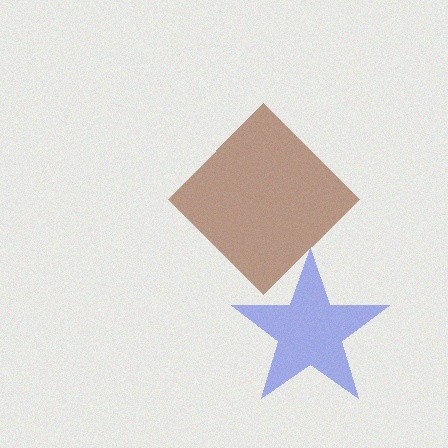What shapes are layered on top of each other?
The layered shapes are: a blue star, a brown diamond.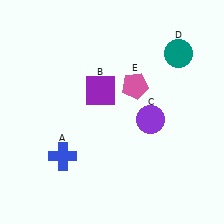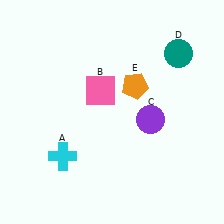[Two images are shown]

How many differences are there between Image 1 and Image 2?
There are 3 differences between the two images.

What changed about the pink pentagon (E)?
In Image 1, E is pink. In Image 2, it changed to orange.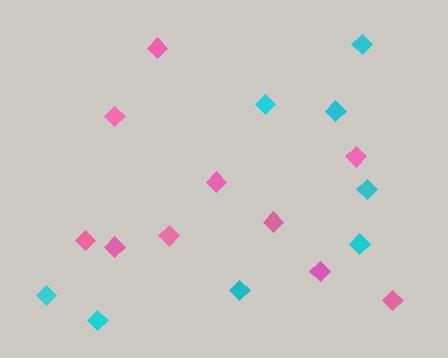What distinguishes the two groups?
There are 2 groups: one group of pink diamonds (10) and one group of cyan diamonds (8).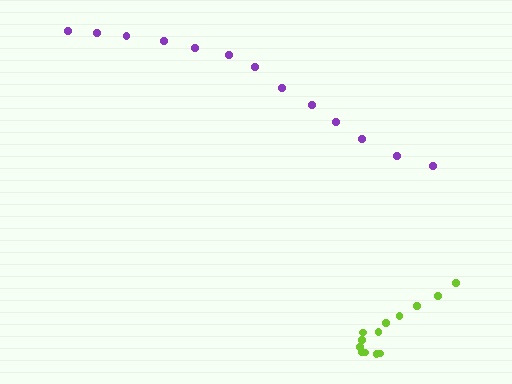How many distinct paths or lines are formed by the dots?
There are 2 distinct paths.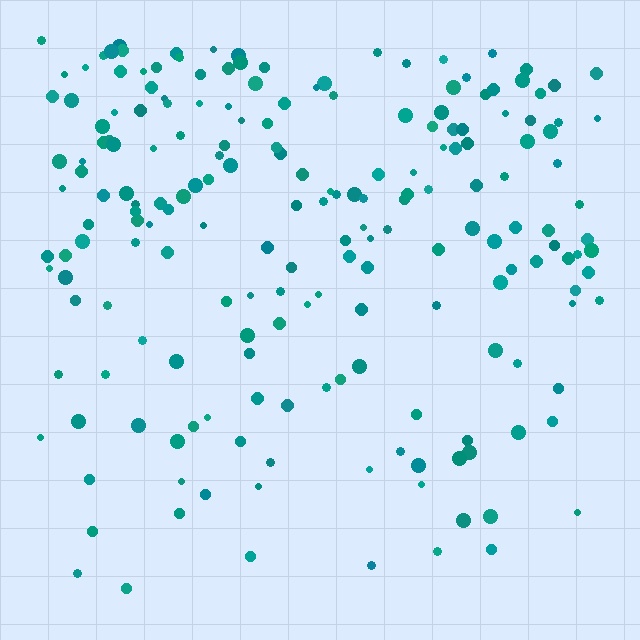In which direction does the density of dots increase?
From bottom to top, with the top side densest.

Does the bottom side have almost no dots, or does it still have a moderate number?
Still a moderate number, just noticeably fewer than the top.